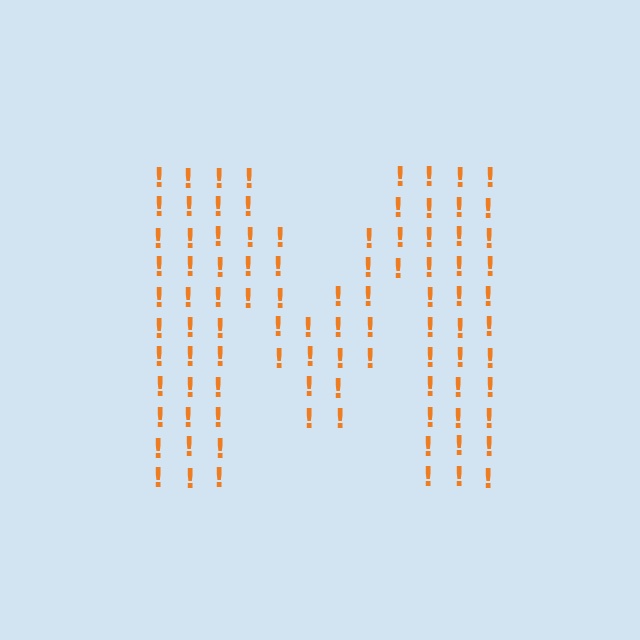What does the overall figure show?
The overall figure shows the letter M.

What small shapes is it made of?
It is made of small exclamation marks.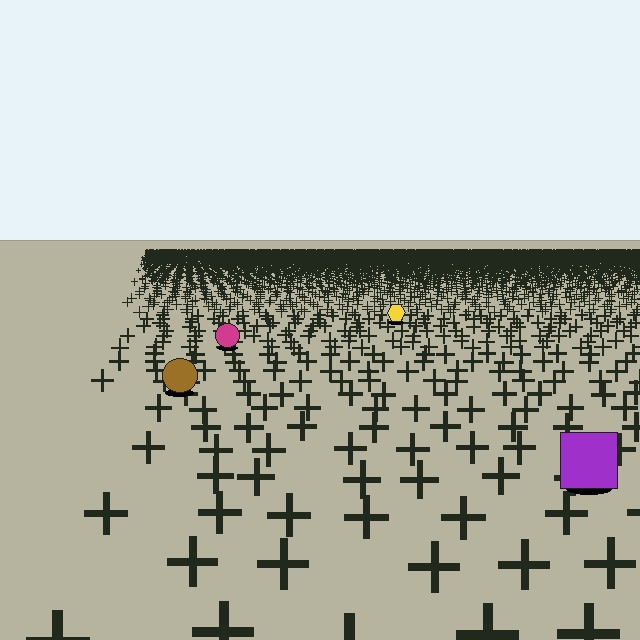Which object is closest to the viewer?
The purple square is closest. The texture marks near it are larger and more spread out.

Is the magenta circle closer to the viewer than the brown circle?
No. The brown circle is closer — you can tell from the texture gradient: the ground texture is coarser near it.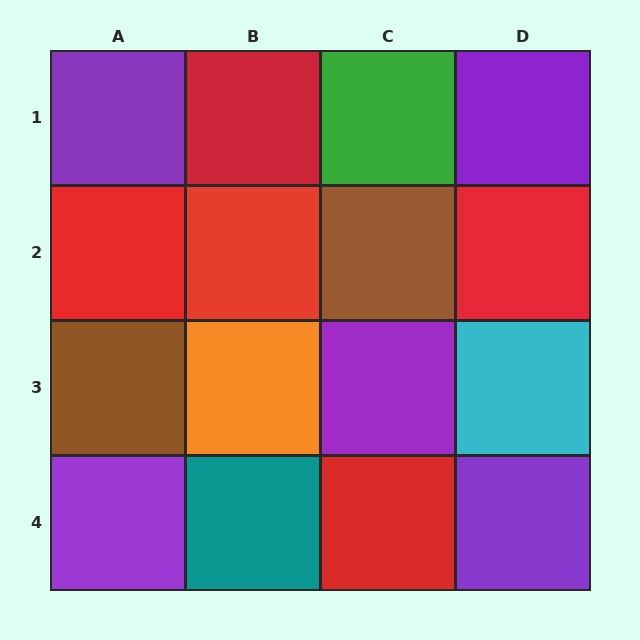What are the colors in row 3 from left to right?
Brown, orange, purple, cyan.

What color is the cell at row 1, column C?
Green.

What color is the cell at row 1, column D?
Purple.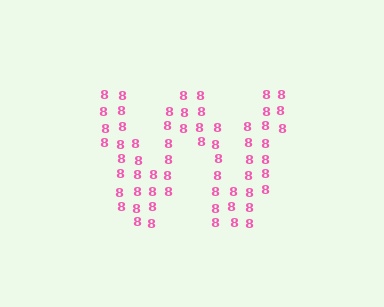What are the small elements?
The small elements are digit 8's.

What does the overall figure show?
The overall figure shows the letter W.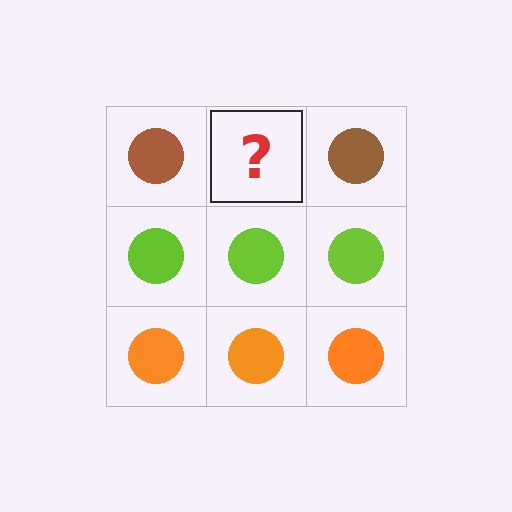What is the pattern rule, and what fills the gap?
The rule is that each row has a consistent color. The gap should be filled with a brown circle.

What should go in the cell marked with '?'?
The missing cell should contain a brown circle.